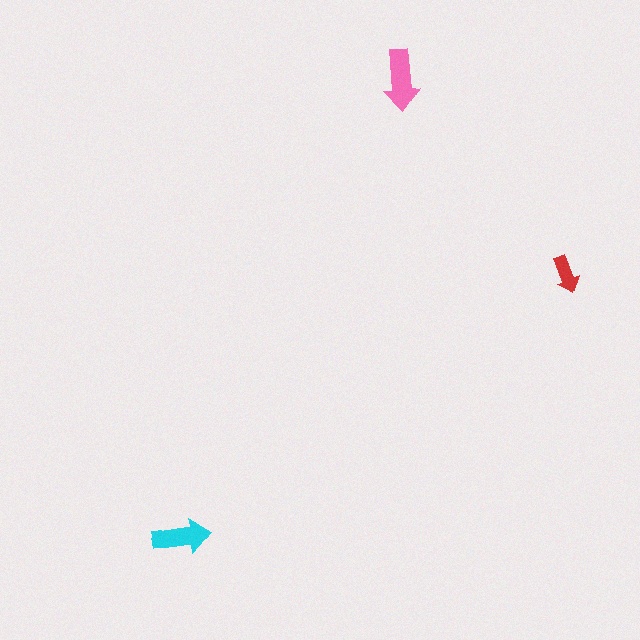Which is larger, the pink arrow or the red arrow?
The pink one.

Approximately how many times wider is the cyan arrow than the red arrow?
About 1.5 times wider.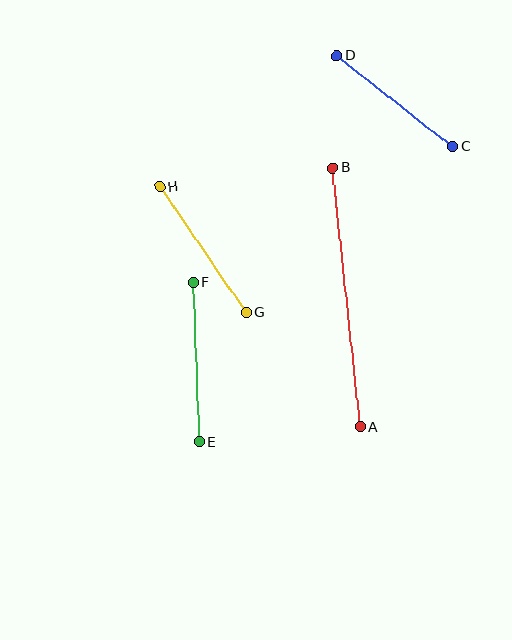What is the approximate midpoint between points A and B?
The midpoint is at approximately (347, 297) pixels.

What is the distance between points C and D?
The distance is approximately 147 pixels.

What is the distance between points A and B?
The distance is approximately 261 pixels.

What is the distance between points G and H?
The distance is approximately 153 pixels.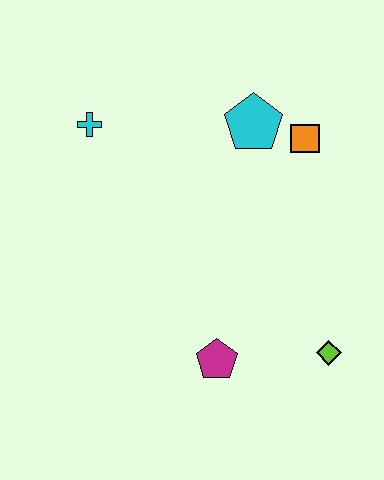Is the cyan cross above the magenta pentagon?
Yes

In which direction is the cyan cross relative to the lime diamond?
The cyan cross is to the left of the lime diamond.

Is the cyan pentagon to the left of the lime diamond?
Yes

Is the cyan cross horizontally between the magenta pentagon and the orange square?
No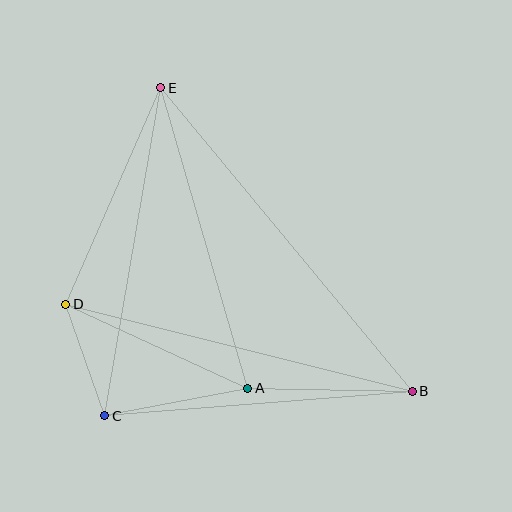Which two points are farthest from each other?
Points B and E are farthest from each other.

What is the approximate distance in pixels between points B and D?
The distance between B and D is approximately 357 pixels.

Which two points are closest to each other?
Points C and D are closest to each other.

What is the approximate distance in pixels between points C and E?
The distance between C and E is approximately 332 pixels.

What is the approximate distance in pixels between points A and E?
The distance between A and E is approximately 313 pixels.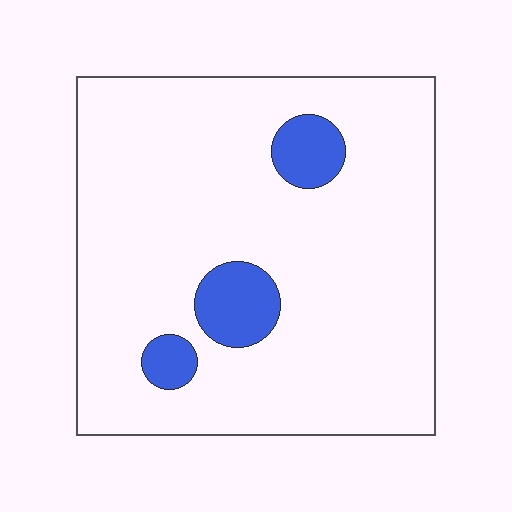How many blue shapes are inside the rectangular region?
3.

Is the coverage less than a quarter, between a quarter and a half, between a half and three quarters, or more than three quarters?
Less than a quarter.